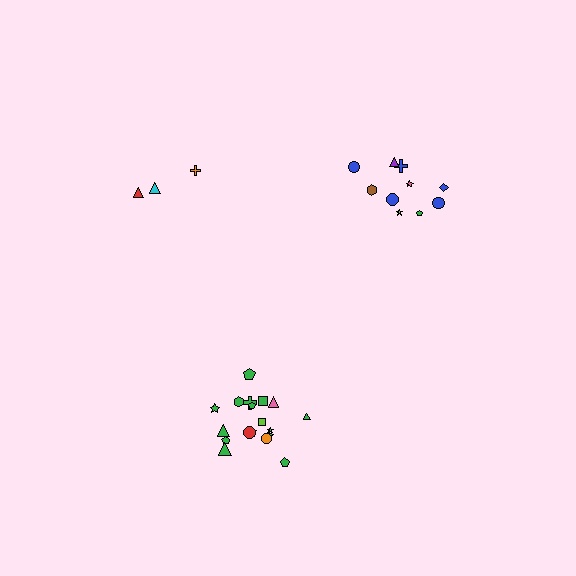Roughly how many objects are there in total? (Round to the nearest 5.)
Roughly 30 objects in total.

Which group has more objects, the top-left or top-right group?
The top-right group.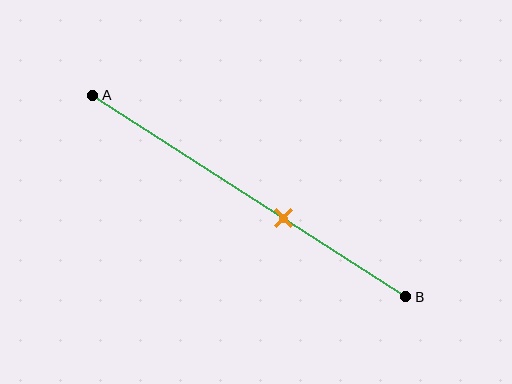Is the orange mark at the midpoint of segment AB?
No, the mark is at about 60% from A, not at the 50% midpoint.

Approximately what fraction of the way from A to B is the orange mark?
The orange mark is approximately 60% of the way from A to B.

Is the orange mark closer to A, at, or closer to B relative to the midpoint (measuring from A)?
The orange mark is closer to point B than the midpoint of segment AB.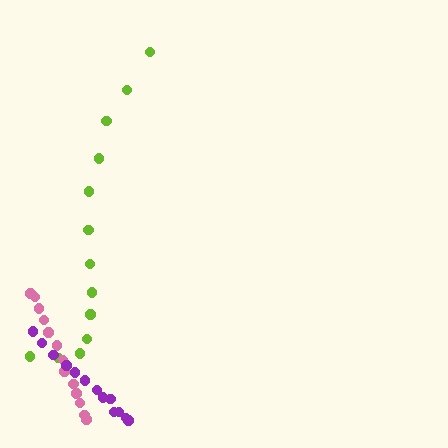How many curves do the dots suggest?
There are 3 distinct paths.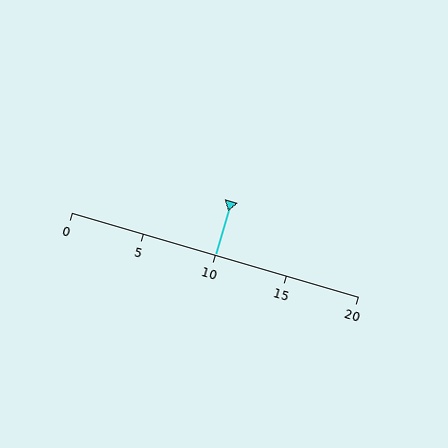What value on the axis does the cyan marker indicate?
The marker indicates approximately 10.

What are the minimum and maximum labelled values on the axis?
The axis runs from 0 to 20.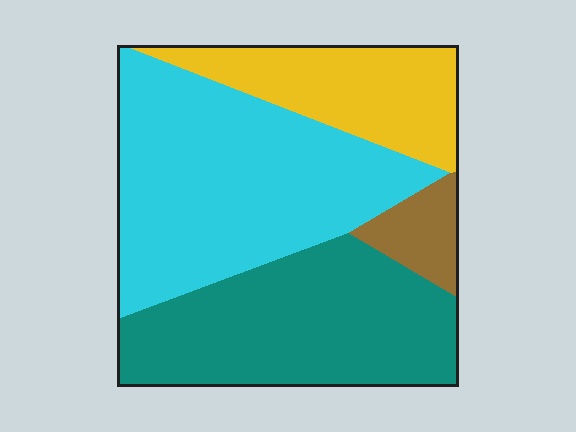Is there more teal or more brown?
Teal.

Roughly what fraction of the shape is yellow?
Yellow covers 19% of the shape.